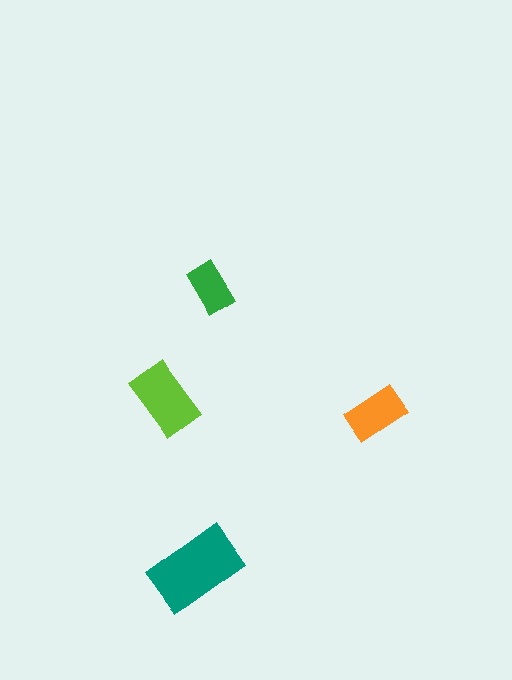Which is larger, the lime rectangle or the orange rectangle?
The lime one.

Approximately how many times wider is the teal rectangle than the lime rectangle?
About 1.5 times wider.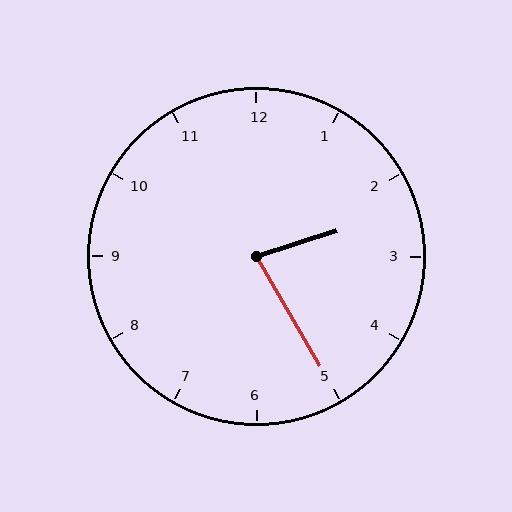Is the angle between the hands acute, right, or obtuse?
It is acute.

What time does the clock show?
2:25.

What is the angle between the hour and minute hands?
Approximately 78 degrees.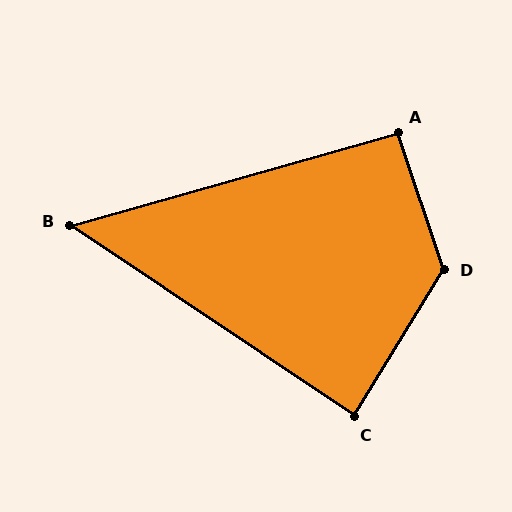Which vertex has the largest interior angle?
D, at approximately 130 degrees.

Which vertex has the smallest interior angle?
B, at approximately 50 degrees.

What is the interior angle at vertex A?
Approximately 93 degrees (approximately right).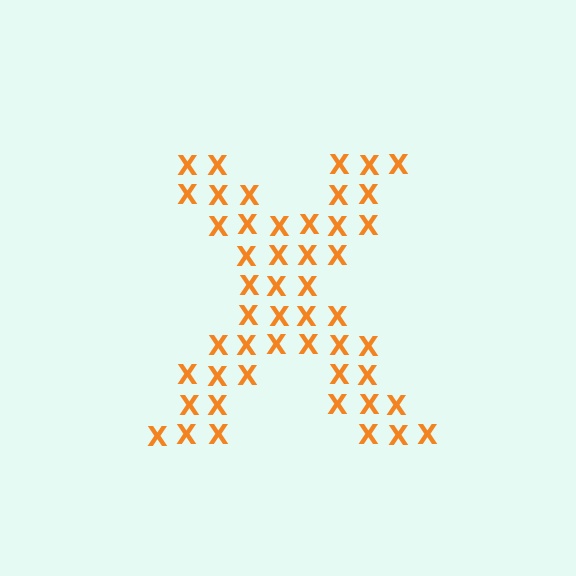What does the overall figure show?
The overall figure shows the letter X.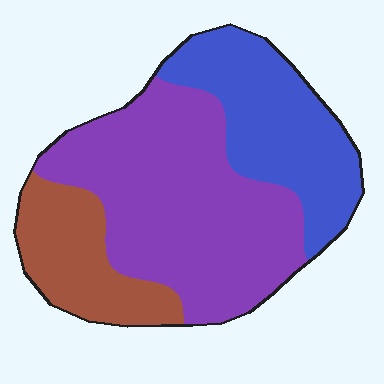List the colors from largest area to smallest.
From largest to smallest: purple, blue, brown.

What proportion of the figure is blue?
Blue covers around 30% of the figure.